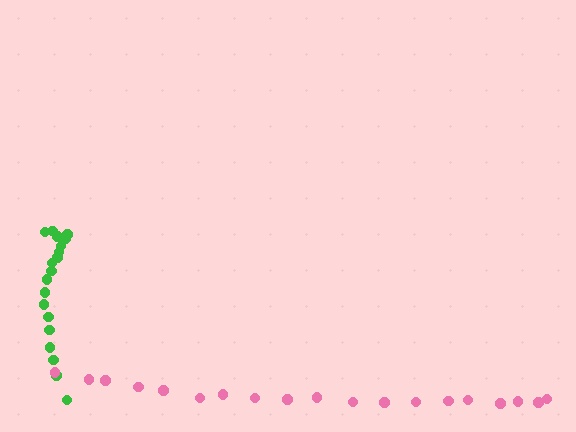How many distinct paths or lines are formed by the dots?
There are 2 distinct paths.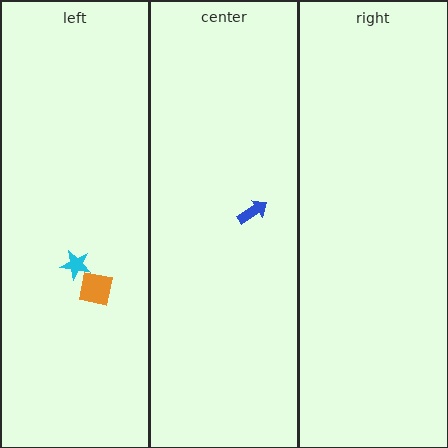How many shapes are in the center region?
1.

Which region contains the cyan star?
The left region.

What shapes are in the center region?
The blue arrow.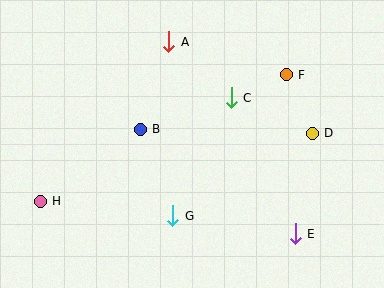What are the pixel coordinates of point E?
Point E is at (295, 234).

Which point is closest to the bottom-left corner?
Point H is closest to the bottom-left corner.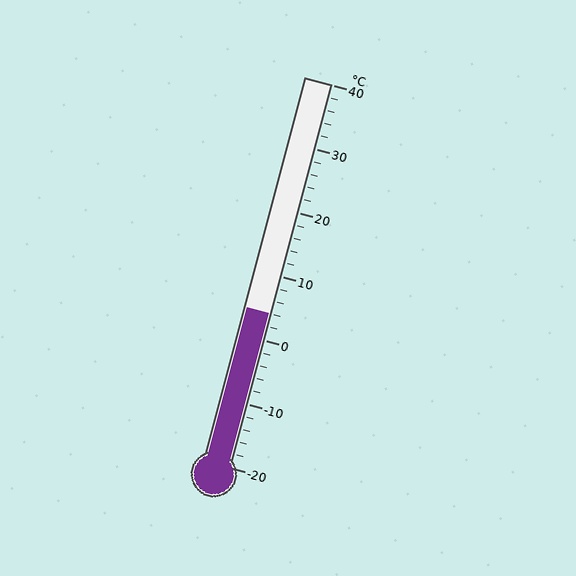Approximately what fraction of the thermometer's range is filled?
The thermometer is filled to approximately 40% of its range.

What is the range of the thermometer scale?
The thermometer scale ranges from -20°C to 40°C.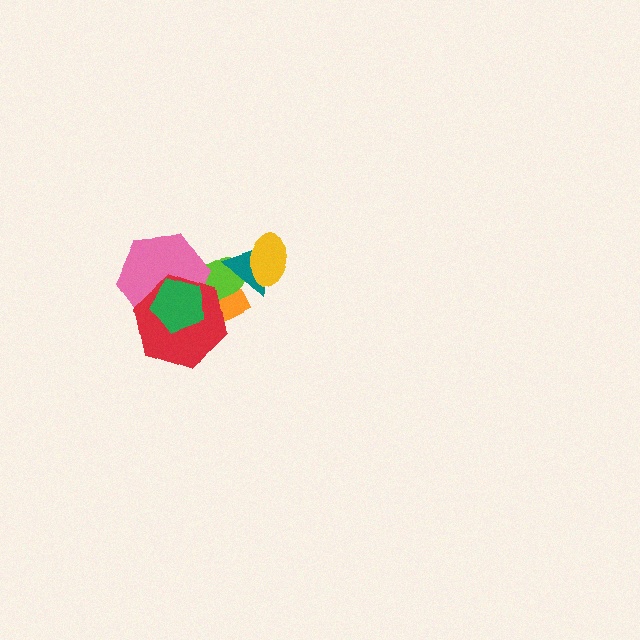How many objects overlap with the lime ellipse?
5 objects overlap with the lime ellipse.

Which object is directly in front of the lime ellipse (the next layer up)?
The teal triangle is directly in front of the lime ellipse.